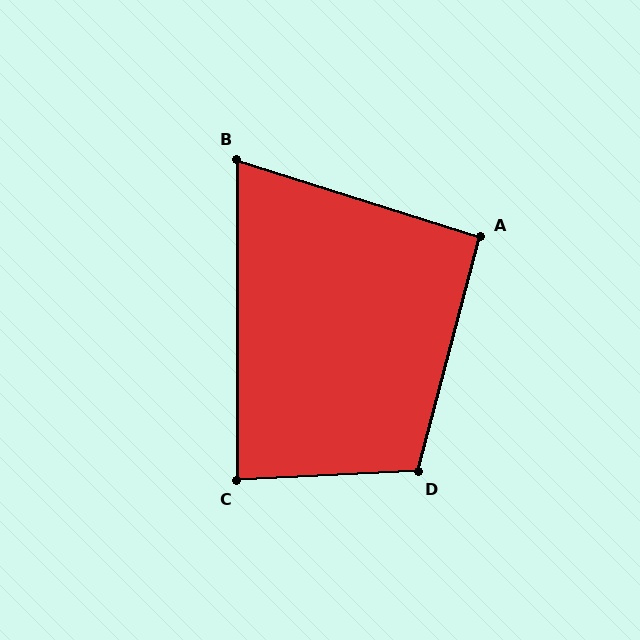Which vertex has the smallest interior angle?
B, at approximately 73 degrees.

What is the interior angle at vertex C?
Approximately 87 degrees (approximately right).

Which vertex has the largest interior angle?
D, at approximately 107 degrees.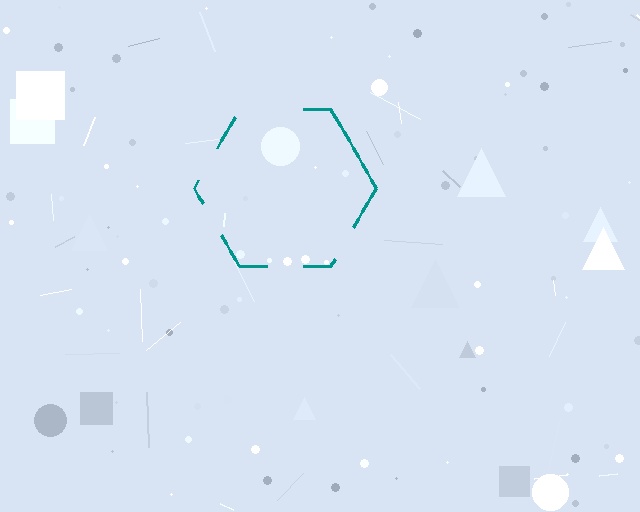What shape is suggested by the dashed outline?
The dashed outline suggests a hexagon.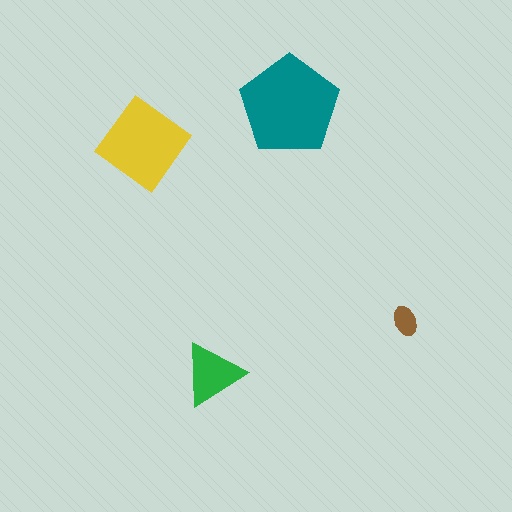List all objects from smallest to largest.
The brown ellipse, the green triangle, the yellow diamond, the teal pentagon.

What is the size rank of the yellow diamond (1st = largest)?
2nd.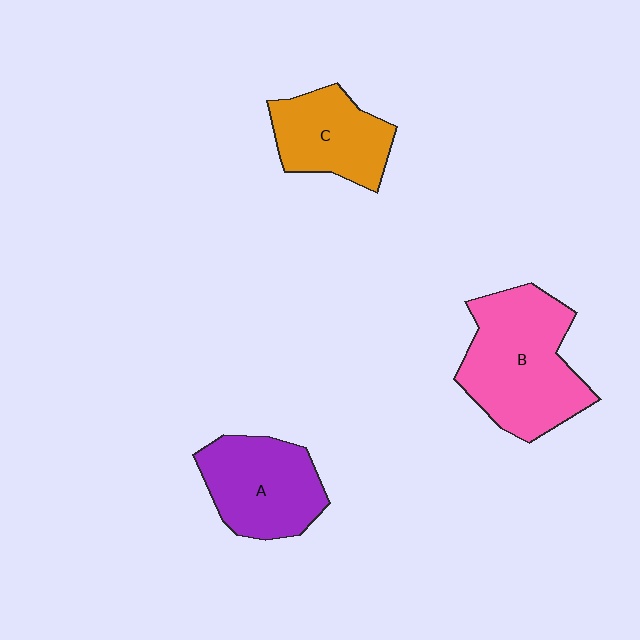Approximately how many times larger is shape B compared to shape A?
Approximately 1.4 times.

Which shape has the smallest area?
Shape C (orange).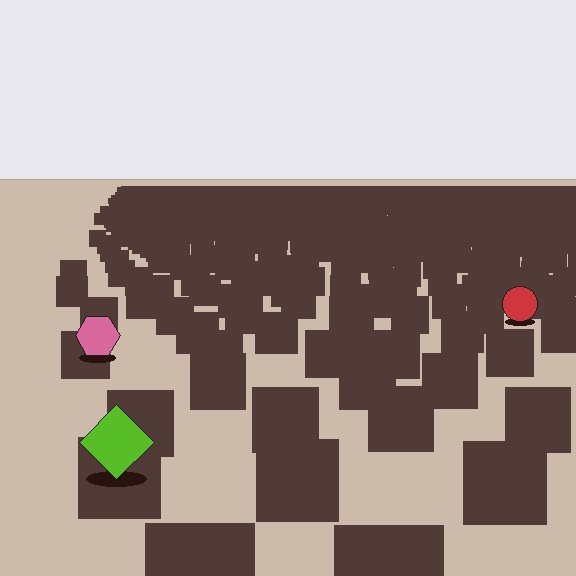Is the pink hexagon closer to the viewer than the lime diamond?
No. The lime diamond is closer — you can tell from the texture gradient: the ground texture is coarser near it.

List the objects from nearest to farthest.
From nearest to farthest: the lime diamond, the pink hexagon, the red circle.